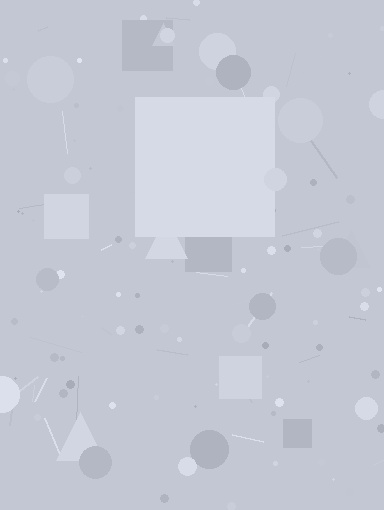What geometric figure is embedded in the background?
A square is embedded in the background.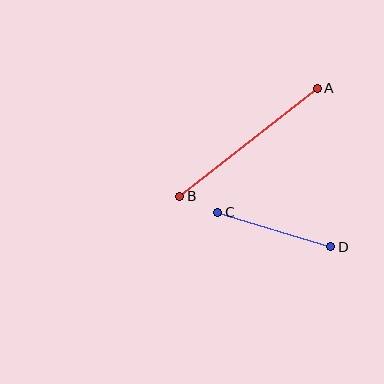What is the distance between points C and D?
The distance is approximately 118 pixels.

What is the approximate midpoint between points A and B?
The midpoint is at approximately (248, 142) pixels.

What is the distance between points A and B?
The distance is approximately 175 pixels.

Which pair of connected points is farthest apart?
Points A and B are farthest apart.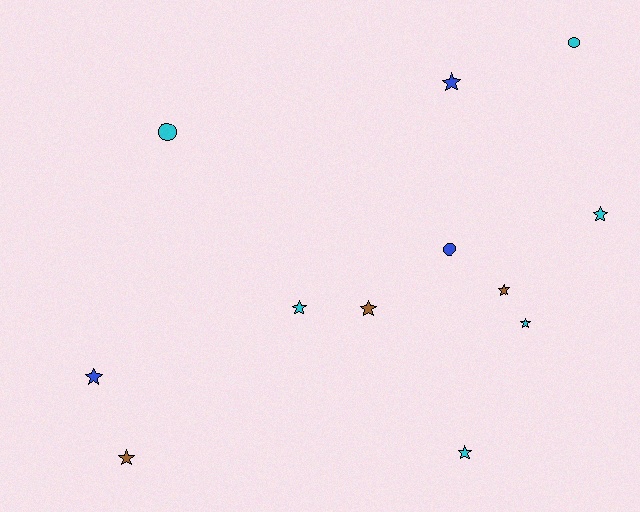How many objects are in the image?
There are 12 objects.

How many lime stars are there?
There are no lime stars.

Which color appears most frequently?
Cyan, with 6 objects.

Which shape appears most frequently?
Star, with 9 objects.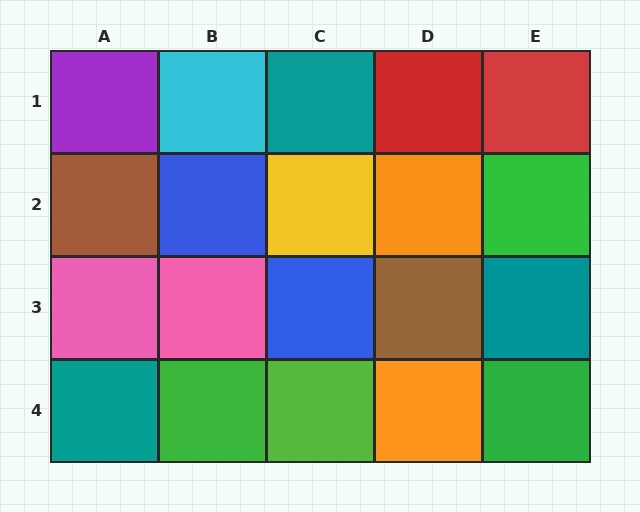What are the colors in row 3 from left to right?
Pink, pink, blue, brown, teal.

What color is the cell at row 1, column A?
Purple.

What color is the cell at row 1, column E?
Red.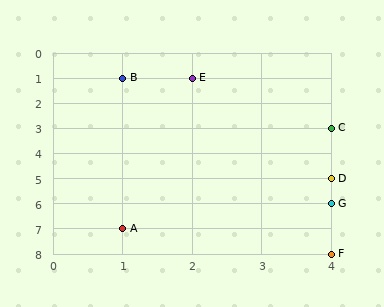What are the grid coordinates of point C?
Point C is at grid coordinates (4, 3).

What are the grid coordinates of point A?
Point A is at grid coordinates (1, 7).